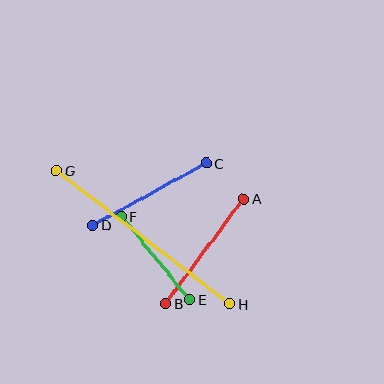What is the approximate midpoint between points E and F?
The midpoint is at approximately (155, 258) pixels.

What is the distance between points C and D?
The distance is approximately 129 pixels.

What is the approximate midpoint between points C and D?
The midpoint is at approximately (149, 194) pixels.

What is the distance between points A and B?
The distance is approximately 131 pixels.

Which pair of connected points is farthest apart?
Points G and H are farthest apart.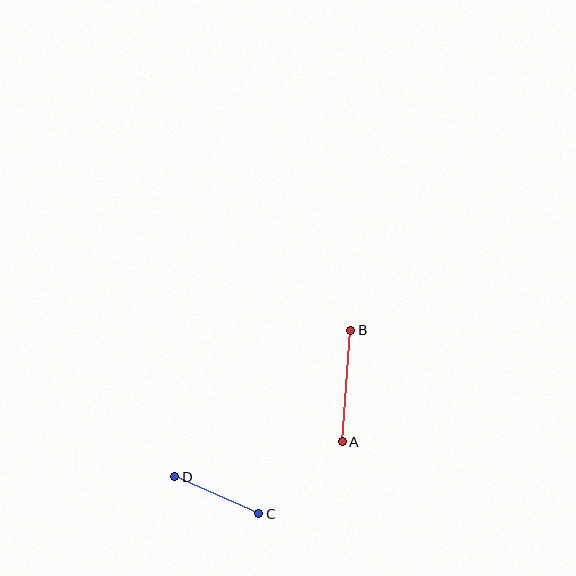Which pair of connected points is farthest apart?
Points A and B are farthest apart.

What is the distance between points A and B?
The distance is approximately 112 pixels.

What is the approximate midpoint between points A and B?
The midpoint is at approximately (346, 386) pixels.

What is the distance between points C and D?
The distance is approximately 92 pixels.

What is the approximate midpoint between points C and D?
The midpoint is at approximately (217, 495) pixels.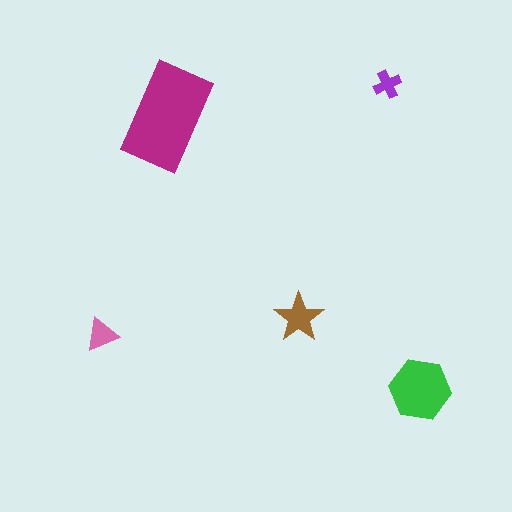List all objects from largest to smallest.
The magenta rectangle, the green hexagon, the brown star, the pink triangle, the purple cross.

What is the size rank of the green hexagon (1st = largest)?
2nd.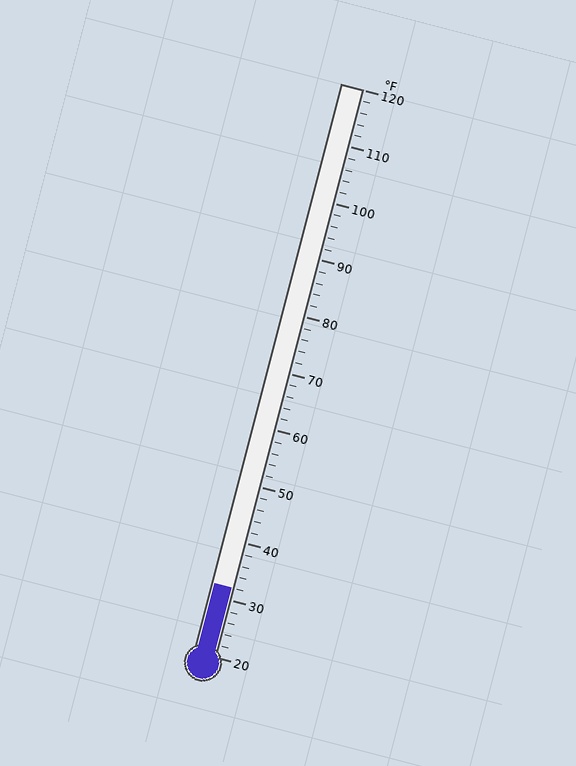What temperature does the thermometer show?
The thermometer shows approximately 32°F.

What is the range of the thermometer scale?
The thermometer scale ranges from 20°F to 120°F.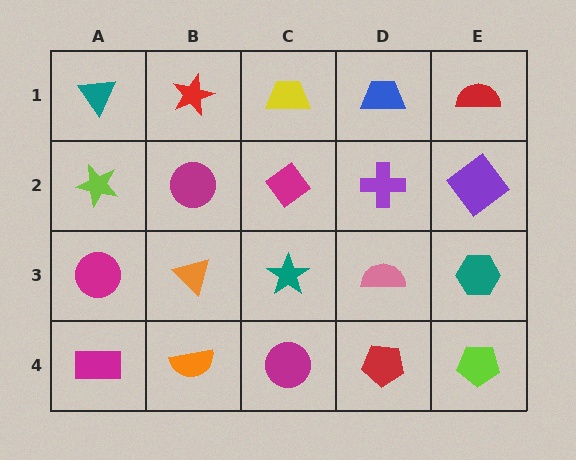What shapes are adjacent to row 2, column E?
A red semicircle (row 1, column E), a teal hexagon (row 3, column E), a purple cross (row 2, column D).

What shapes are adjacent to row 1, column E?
A purple diamond (row 2, column E), a blue trapezoid (row 1, column D).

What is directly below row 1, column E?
A purple diamond.